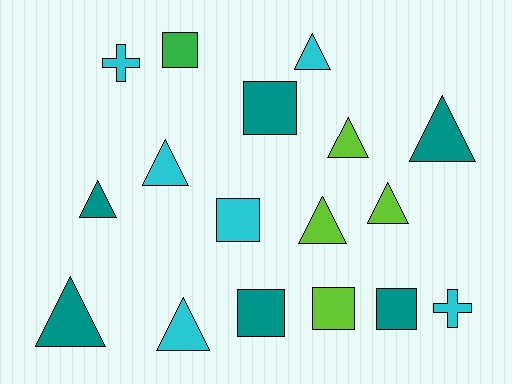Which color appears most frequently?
Teal, with 6 objects.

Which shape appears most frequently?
Triangle, with 9 objects.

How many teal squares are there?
There are 3 teal squares.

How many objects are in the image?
There are 17 objects.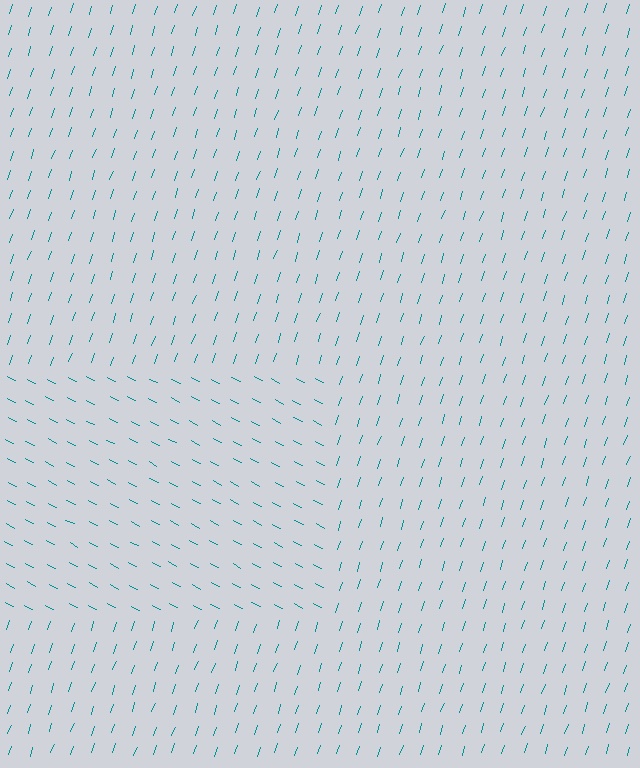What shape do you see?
I see a rectangle.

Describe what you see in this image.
The image is filled with small teal line segments. A rectangle region in the image has lines oriented differently from the surrounding lines, creating a visible texture boundary.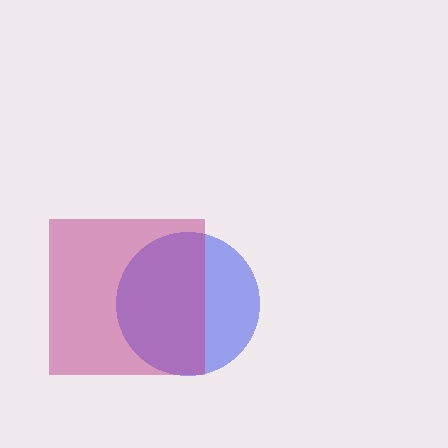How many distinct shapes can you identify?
There are 2 distinct shapes: a blue circle, a magenta square.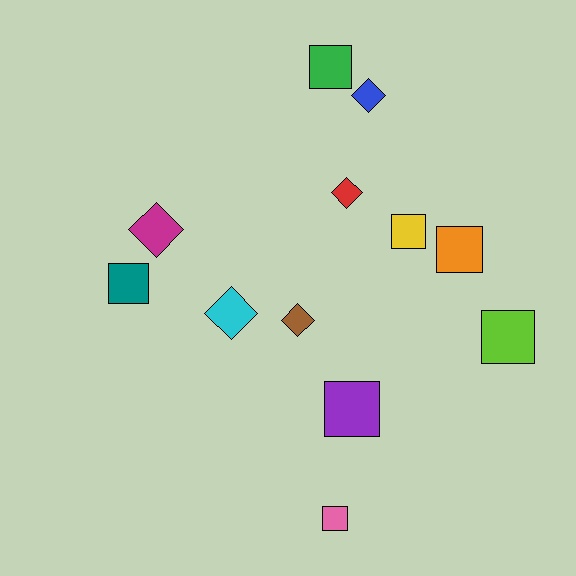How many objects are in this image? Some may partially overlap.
There are 12 objects.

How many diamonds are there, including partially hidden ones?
There are 5 diamonds.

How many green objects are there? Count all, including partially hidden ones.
There is 1 green object.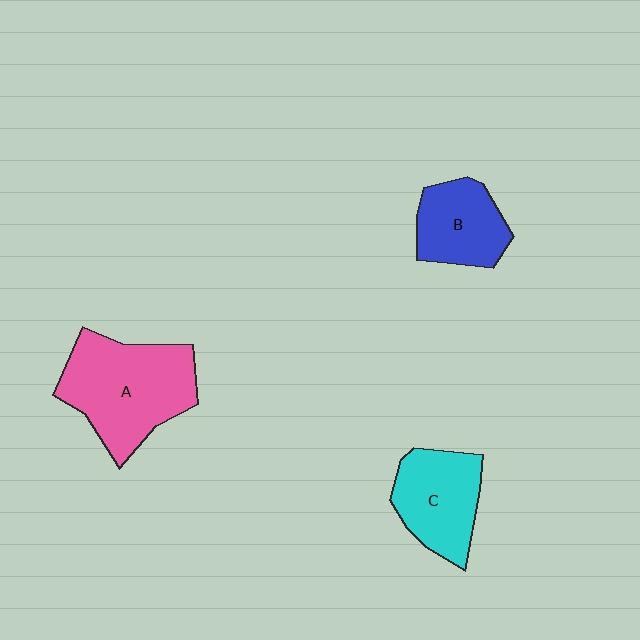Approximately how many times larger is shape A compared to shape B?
Approximately 1.7 times.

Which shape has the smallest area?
Shape B (blue).